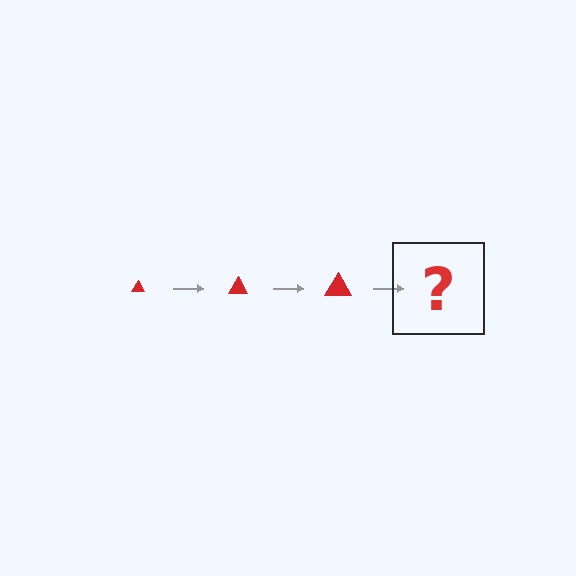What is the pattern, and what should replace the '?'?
The pattern is that the triangle gets progressively larger each step. The '?' should be a red triangle, larger than the previous one.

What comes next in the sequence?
The next element should be a red triangle, larger than the previous one.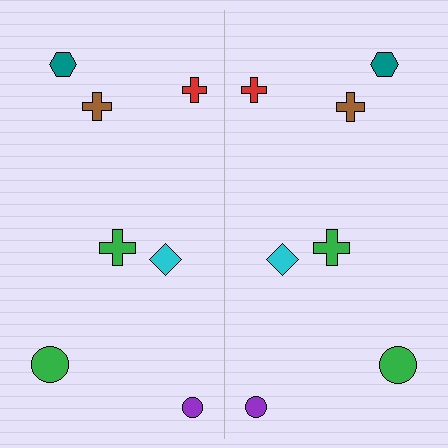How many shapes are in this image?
There are 14 shapes in this image.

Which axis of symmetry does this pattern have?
The pattern has a vertical axis of symmetry running through the center of the image.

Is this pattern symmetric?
Yes, this pattern has bilateral (reflection) symmetry.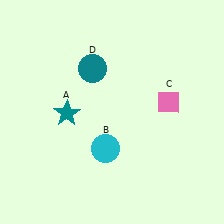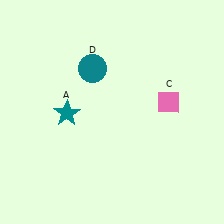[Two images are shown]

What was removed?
The cyan circle (B) was removed in Image 2.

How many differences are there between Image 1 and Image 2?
There is 1 difference between the two images.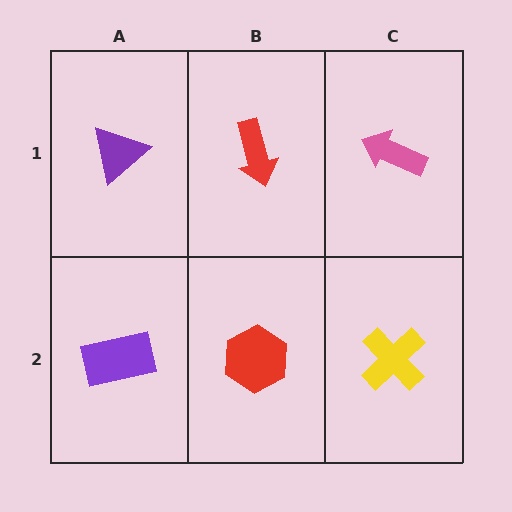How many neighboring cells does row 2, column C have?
2.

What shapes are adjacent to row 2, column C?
A pink arrow (row 1, column C), a red hexagon (row 2, column B).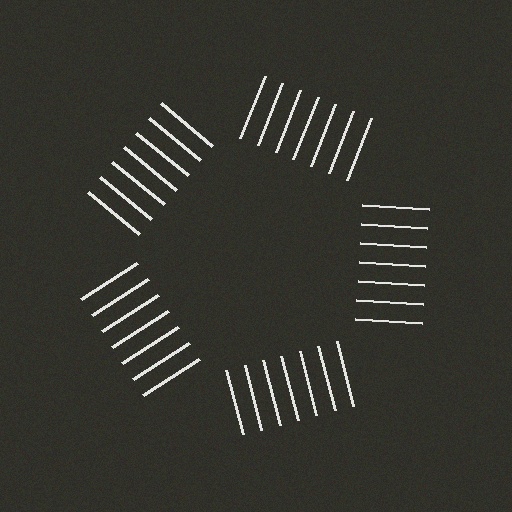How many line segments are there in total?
35 — 7 along each of the 5 edges.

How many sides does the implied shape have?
5 sides — the line-ends trace a pentagon.